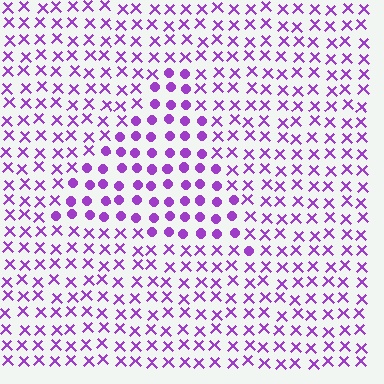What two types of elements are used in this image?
The image uses circles inside the triangle region and X marks outside it.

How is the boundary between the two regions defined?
The boundary is defined by a change in element shape: circles inside vs. X marks outside. All elements share the same color and spacing.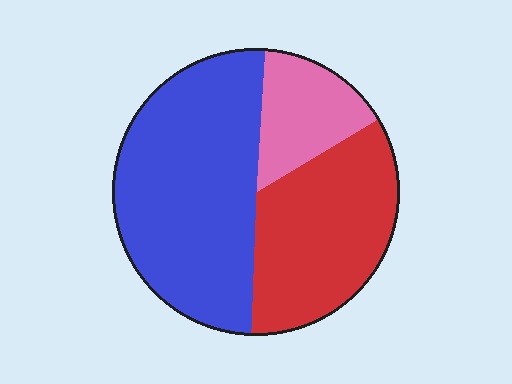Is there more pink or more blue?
Blue.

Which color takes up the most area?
Blue, at roughly 50%.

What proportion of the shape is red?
Red takes up about one third (1/3) of the shape.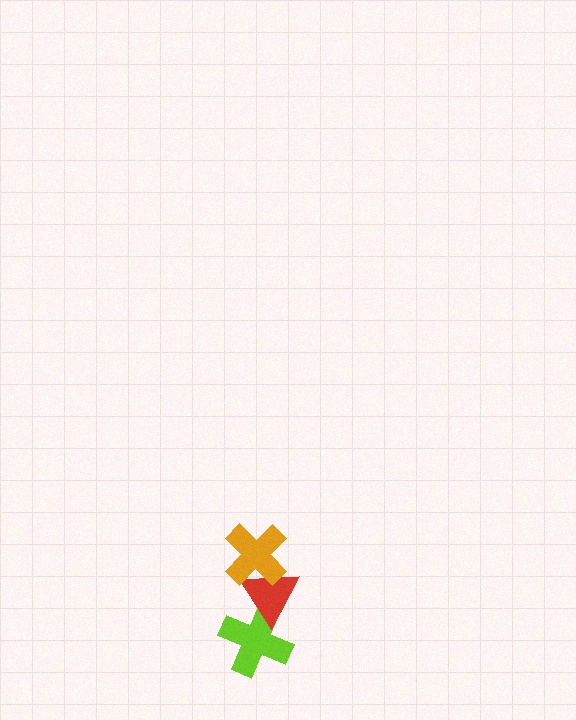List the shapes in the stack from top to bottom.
From top to bottom: the orange cross, the red triangle, the lime cross.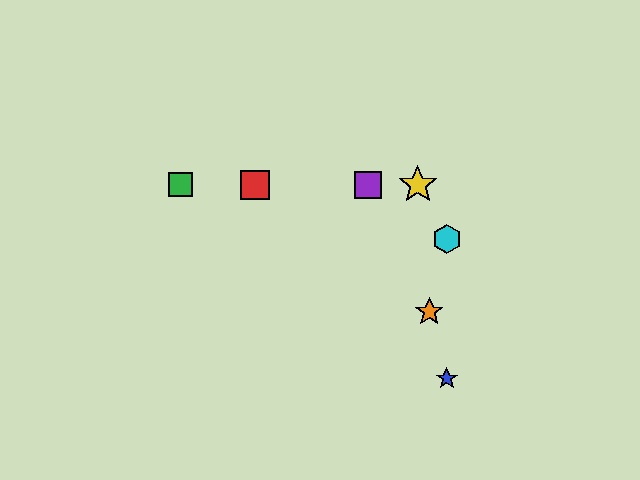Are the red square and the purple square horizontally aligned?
Yes, both are at y≈185.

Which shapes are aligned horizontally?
The red square, the green square, the yellow star, the purple square are aligned horizontally.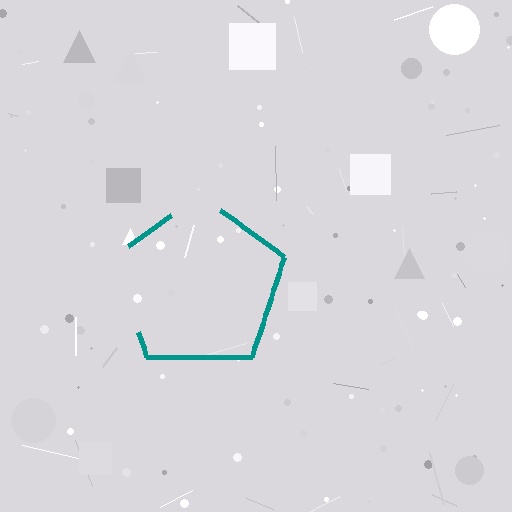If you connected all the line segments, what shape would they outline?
They would outline a pentagon.